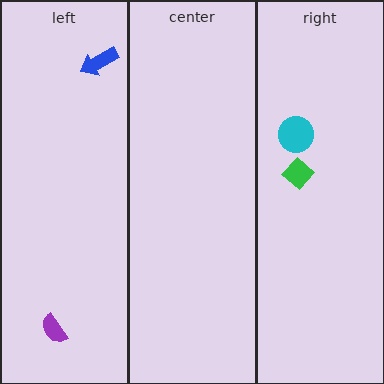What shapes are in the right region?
The green diamond, the cyan circle.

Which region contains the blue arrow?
The left region.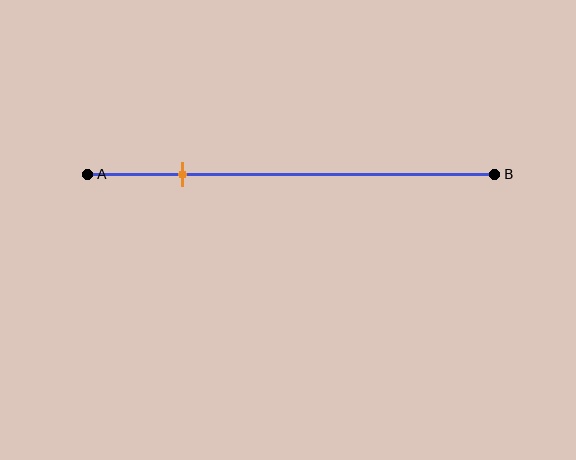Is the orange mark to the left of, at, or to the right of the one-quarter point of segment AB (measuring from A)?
The orange mark is approximately at the one-quarter point of segment AB.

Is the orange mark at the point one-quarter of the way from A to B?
Yes, the mark is approximately at the one-quarter point.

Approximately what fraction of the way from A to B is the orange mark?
The orange mark is approximately 25% of the way from A to B.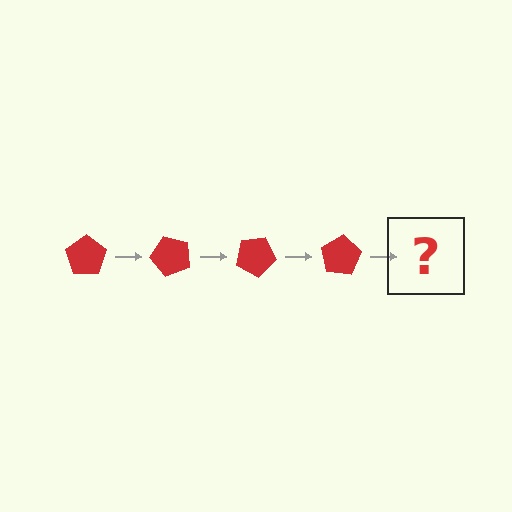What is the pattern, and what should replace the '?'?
The pattern is that the pentagon rotates 50 degrees each step. The '?' should be a red pentagon rotated 200 degrees.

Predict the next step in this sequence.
The next step is a red pentagon rotated 200 degrees.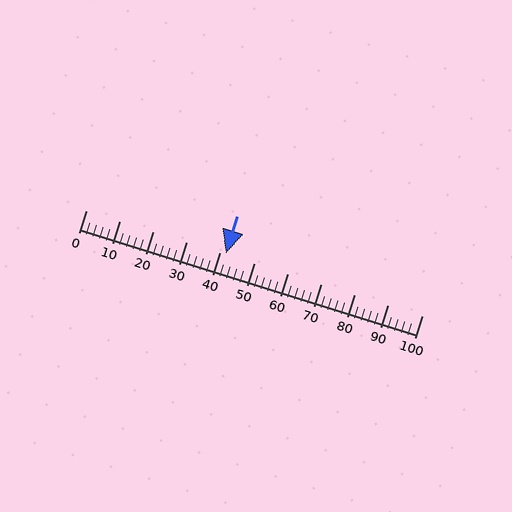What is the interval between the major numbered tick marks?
The major tick marks are spaced 10 units apart.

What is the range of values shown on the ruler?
The ruler shows values from 0 to 100.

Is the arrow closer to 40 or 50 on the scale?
The arrow is closer to 40.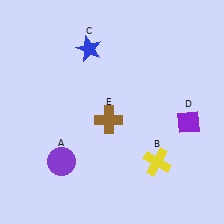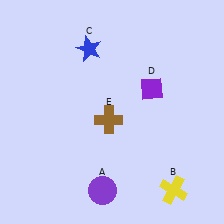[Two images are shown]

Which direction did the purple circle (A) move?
The purple circle (A) moved right.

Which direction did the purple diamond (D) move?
The purple diamond (D) moved left.